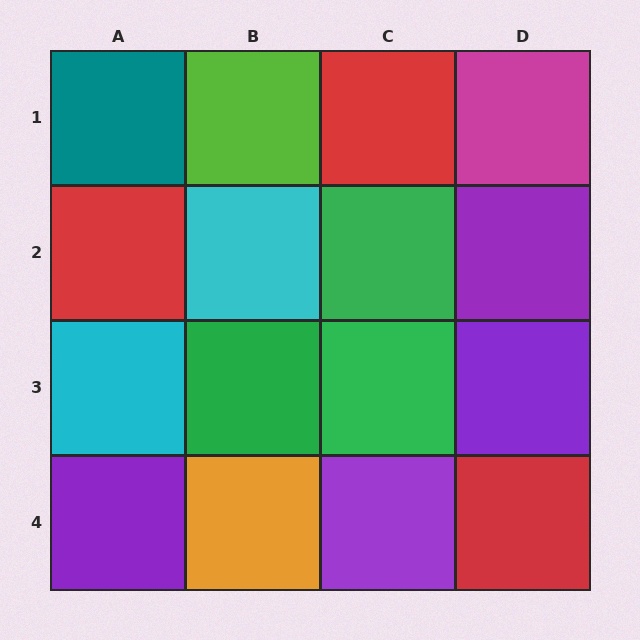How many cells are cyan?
2 cells are cyan.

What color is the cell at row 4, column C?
Purple.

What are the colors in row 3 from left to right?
Cyan, green, green, purple.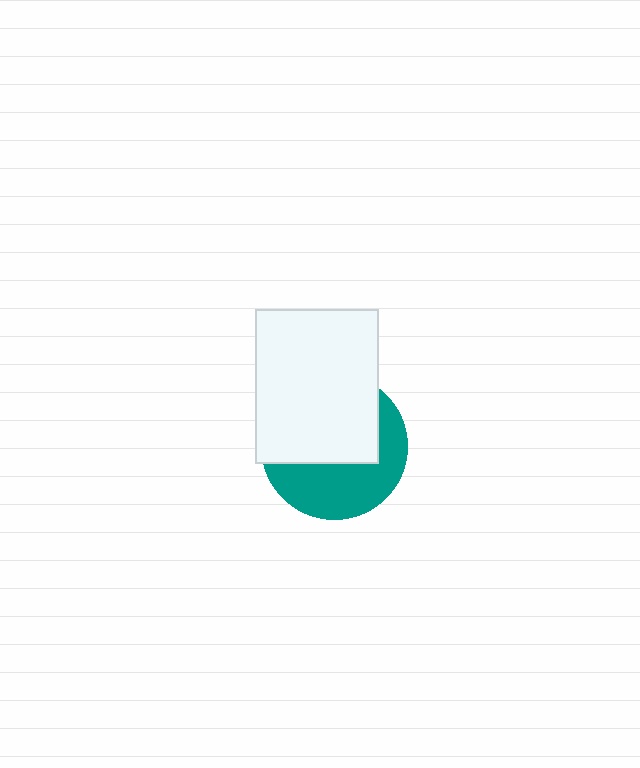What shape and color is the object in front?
The object in front is a white rectangle.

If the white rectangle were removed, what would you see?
You would see the complete teal circle.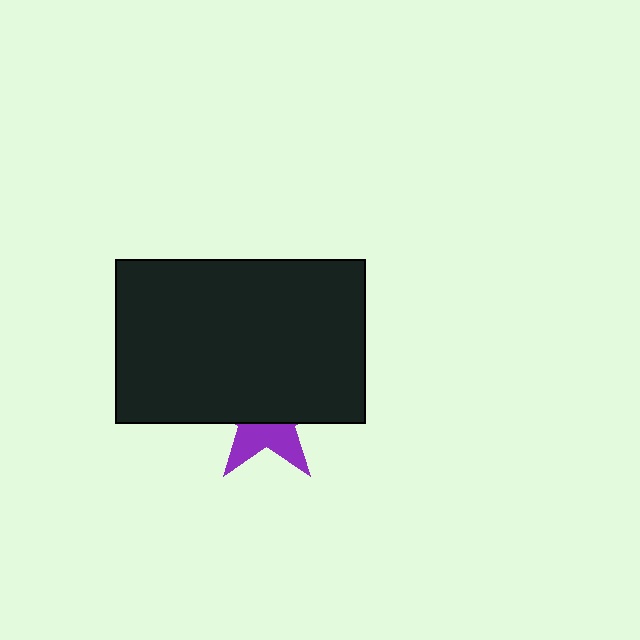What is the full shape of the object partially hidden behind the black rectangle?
The partially hidden object is a purple star.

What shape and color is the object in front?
The object in front is a black rectangle.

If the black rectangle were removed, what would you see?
You would see the complete purple star.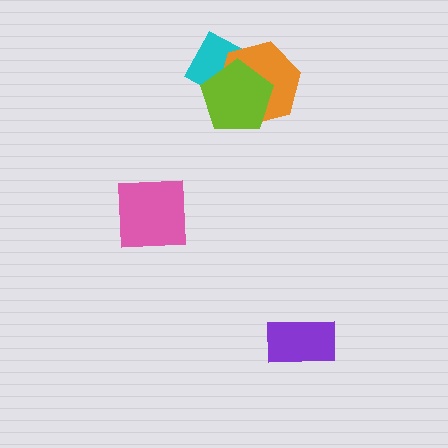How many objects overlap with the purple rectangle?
0 objects overlap with the purple rectangle.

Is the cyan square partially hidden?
Yes, it is partially covered by another shape.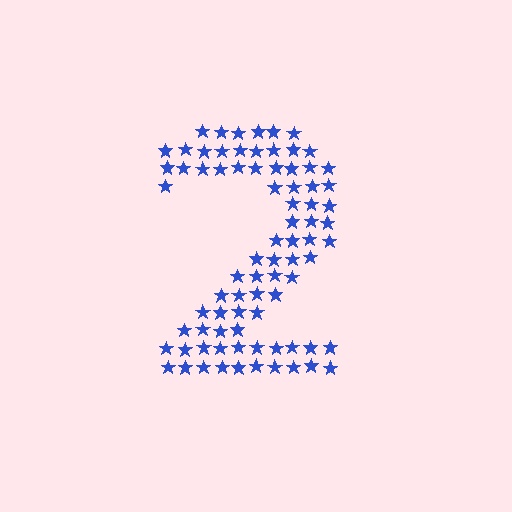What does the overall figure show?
The overall figure shows the digit 2.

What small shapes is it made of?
It is made of small stars.